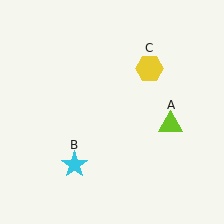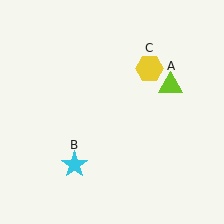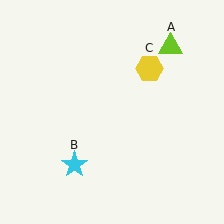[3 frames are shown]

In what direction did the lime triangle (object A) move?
The lime triangle (object A) moved up.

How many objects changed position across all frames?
1 object changed position: lime triangle (object A).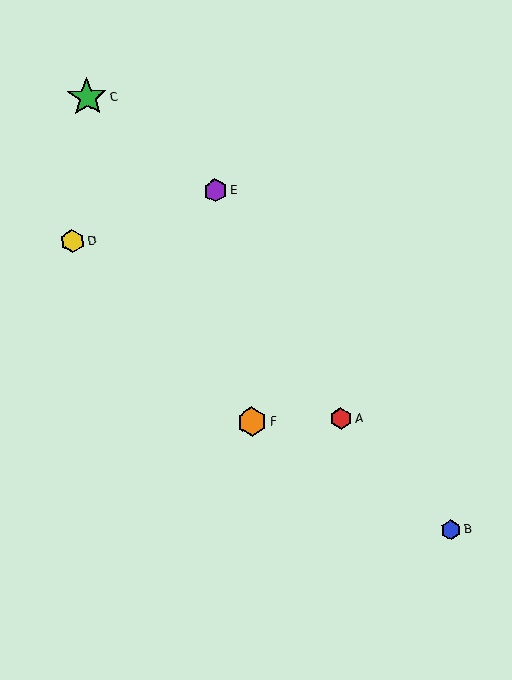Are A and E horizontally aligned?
No, A is at y≈419 and E is at y≈191.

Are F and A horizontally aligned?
Yes, both are at y≈422.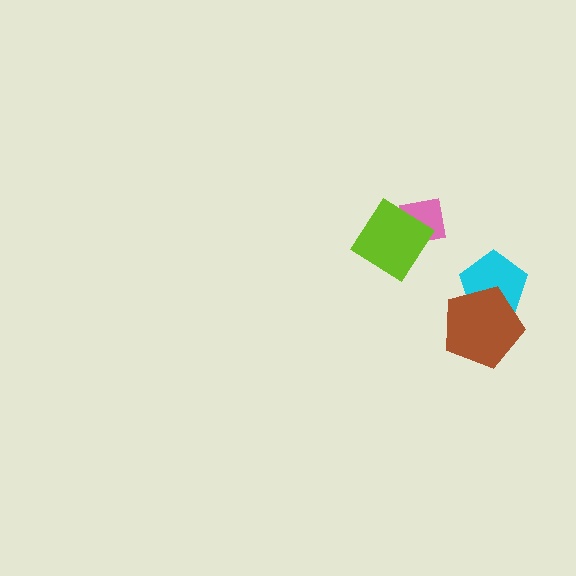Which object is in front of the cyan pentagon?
The brown pentagon is in front of the cyan pentagon.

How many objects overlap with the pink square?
1 object overlaps with the pink square.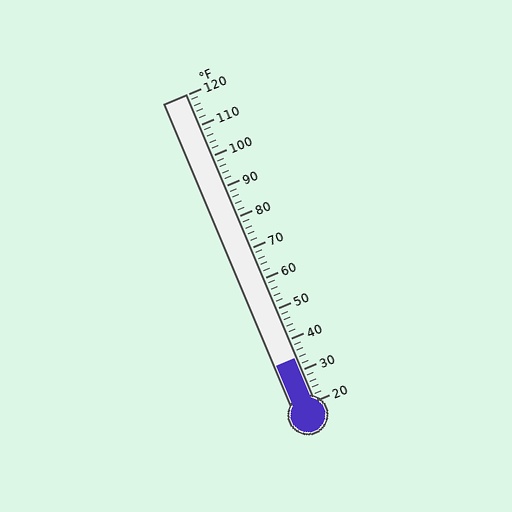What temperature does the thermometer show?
The thermometer shows approximately 34°F.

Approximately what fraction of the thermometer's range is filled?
The thermometer is filled to approximately 15% of its range.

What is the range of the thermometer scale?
The thermometer scale ranges from 20°F to 120°F.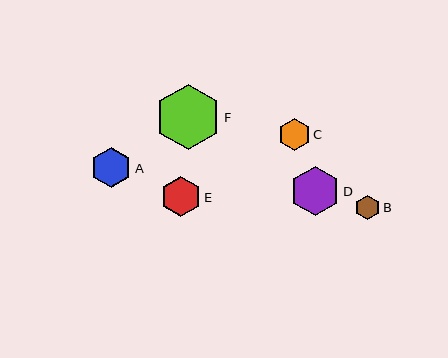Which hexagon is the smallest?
Hexagon B is the smallest with a size of approximately 25 pixels.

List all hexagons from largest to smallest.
From largest to smallest: F, D, A, E, C, B.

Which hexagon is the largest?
Hexagon F is the largest with a size of approximately 66 pixels.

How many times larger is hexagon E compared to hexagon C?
Hexagon E is approximately 1.2 times the size of hexagon C.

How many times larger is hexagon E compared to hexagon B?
Hexagon E is approximately 1.6 times the size of hexagon B.